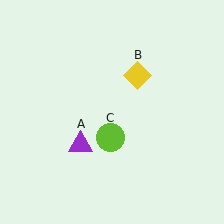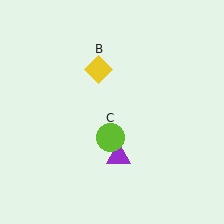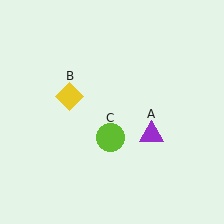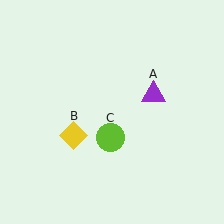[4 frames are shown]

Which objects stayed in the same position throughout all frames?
Lime circle (object C) remained stationary.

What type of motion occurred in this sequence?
The purple triangle (object A), yellow diamond (object B) rotated counterclockwise around the center of the scene.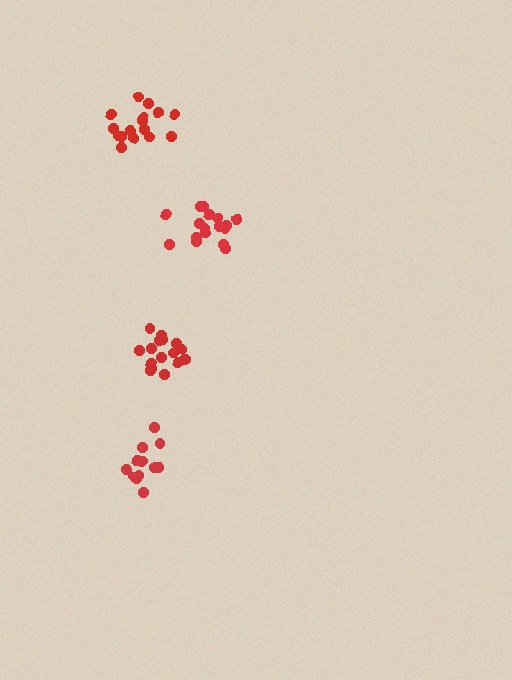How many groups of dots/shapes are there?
There are 4 groups.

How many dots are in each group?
Group 1: 17 dots, Group 2: 16 dots, Group 3: 16 dots, Group 4: 12 dots (61 total).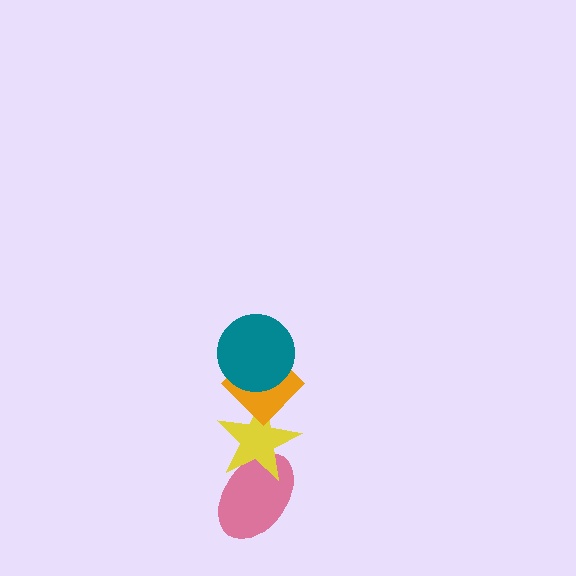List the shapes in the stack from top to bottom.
From top to bottom: the teal circle, the orange diamond, the yellow star, the pink ellipse.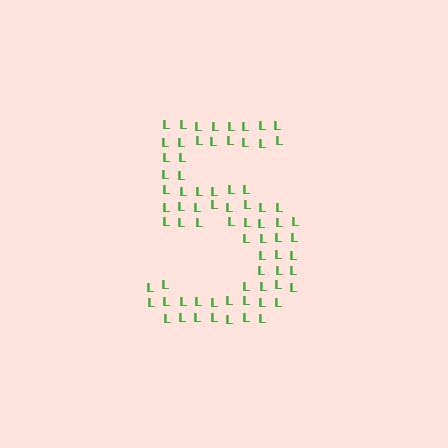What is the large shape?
The large shape is the digit 5.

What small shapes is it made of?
It is made of small letter L's.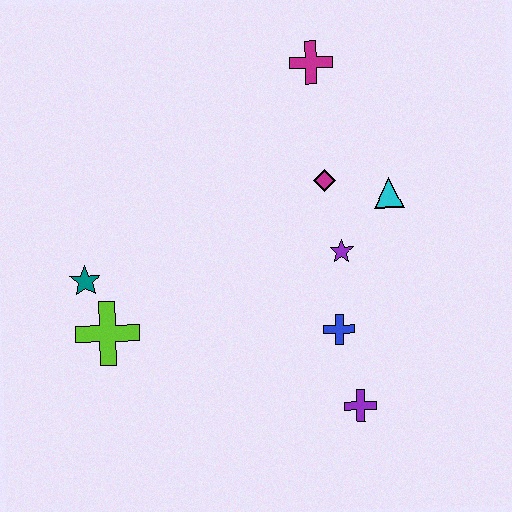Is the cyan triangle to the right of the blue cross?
Yes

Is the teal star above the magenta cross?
No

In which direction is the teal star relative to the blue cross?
The teal star is to the left of the blue cross.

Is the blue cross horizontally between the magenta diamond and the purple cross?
Yes